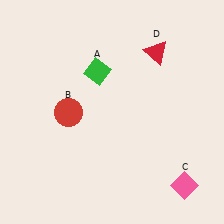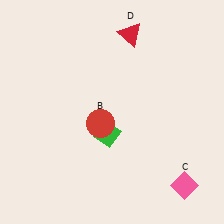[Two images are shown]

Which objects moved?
The objects that moved are: the green diamond (A), the red circle (B), the red triangle (D).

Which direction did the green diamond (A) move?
The green diamond (A) moved down.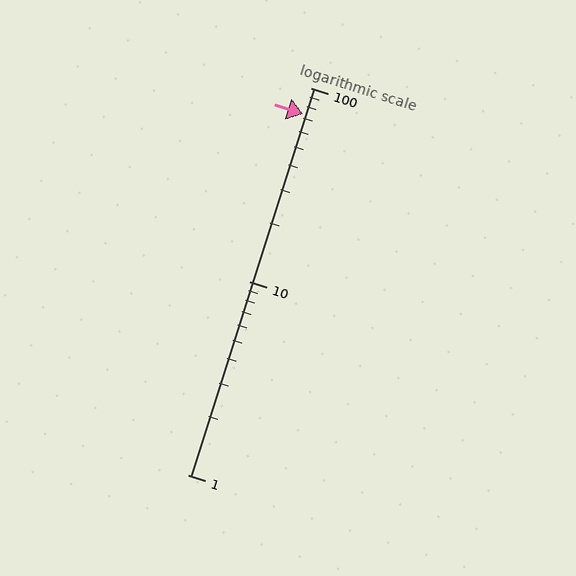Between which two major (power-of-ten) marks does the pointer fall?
The pointer is between 10 and 100.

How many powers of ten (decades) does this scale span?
The scale spans 2 decades, from 1 to 100.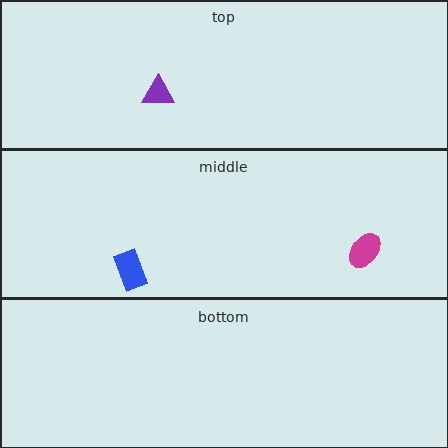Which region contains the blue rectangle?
The middle region.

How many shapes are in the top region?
1.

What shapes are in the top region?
The purple triangle.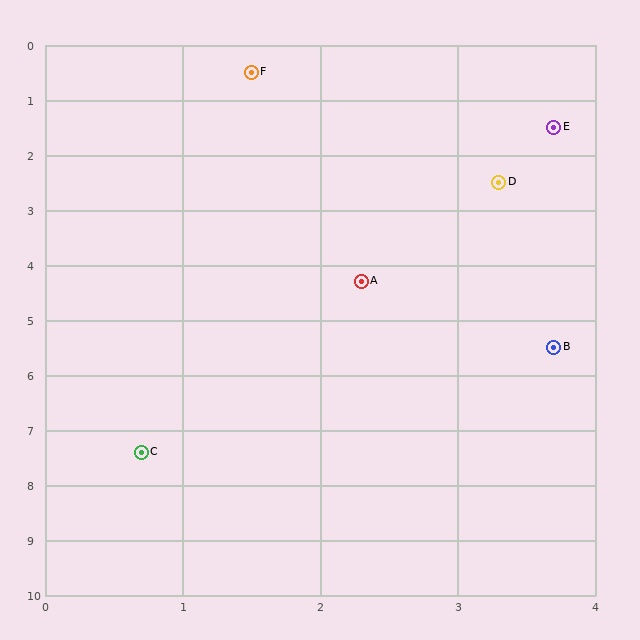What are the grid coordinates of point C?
Point C is at approximately (0.7, 7.4).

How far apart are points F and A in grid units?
Points F and A are about 3.9 grid units apart.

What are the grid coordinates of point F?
Point F is at approximately (1.5, 0.5).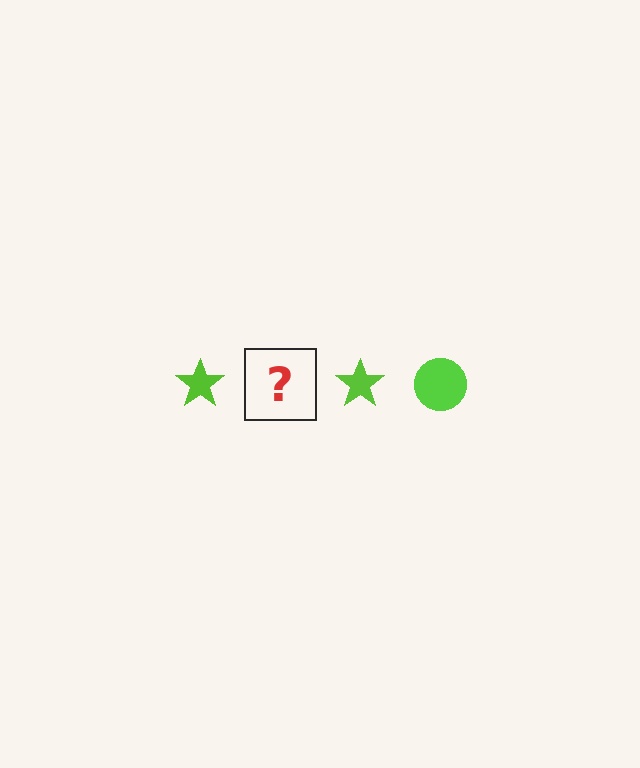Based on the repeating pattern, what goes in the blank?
The blank should be a lime circle.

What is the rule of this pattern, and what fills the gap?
The rule is that the pattern cycles through star, circle shapes in lime. The gap should be filled with a lime circle.